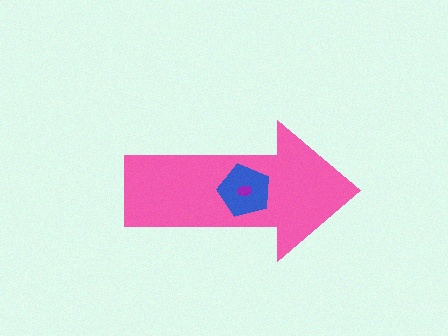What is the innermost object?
The purple ellipse.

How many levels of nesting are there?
3.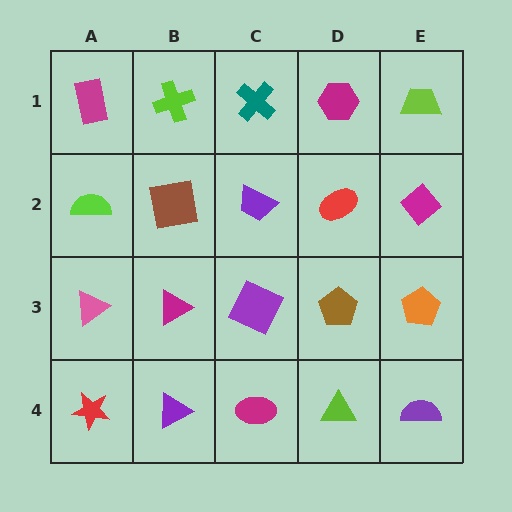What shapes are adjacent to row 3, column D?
A red ellipse (row 2, column D), a lime triangle (row 4, column D), a purple square (row 3, column C), an orange pentagon (row 3, column E).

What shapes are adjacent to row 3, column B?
A brown square (row 2, column B), a purple triangle (row 4, column B), a pink triangle (row 3, column A), a purple square (row 3, column C).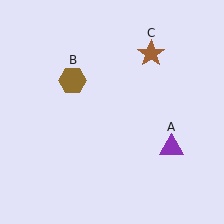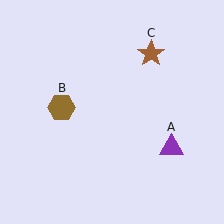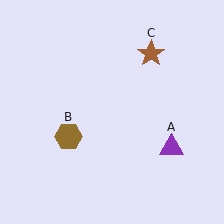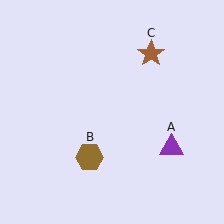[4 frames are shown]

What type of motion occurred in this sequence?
The brown hexagon (object B) rotated counterclockwise around the center of the scene.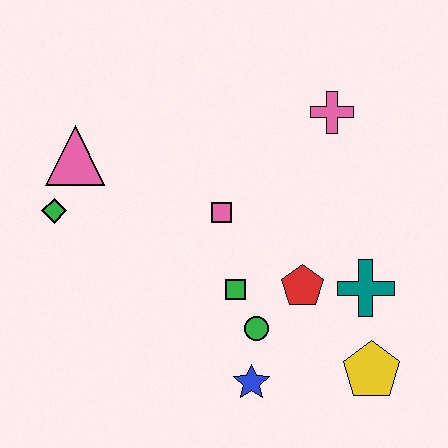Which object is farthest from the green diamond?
The yellow pentagon is farthest from the green diamond.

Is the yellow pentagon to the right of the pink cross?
Yes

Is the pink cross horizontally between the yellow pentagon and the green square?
Yes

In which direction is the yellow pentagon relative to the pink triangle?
The yellow pentagon is to the right of the pink triangle.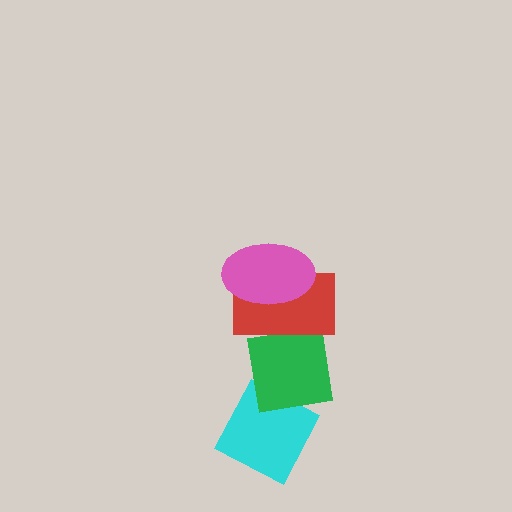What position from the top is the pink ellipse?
The pink ellipse is 1st from the top.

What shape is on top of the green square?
The red rectangle is on top of the green square.